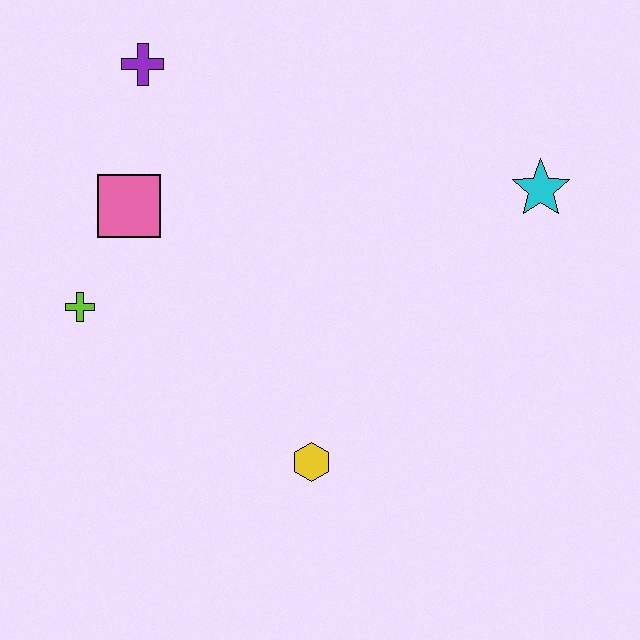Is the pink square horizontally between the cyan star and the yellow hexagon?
No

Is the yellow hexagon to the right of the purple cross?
Yes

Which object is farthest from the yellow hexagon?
The purple cross is farthest from the yellow hexagon.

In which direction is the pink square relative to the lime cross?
The pink square is above the lime cross.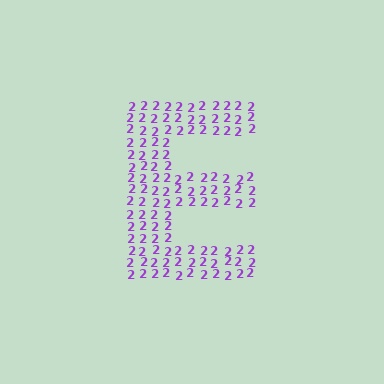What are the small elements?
The small elements are digit 2's.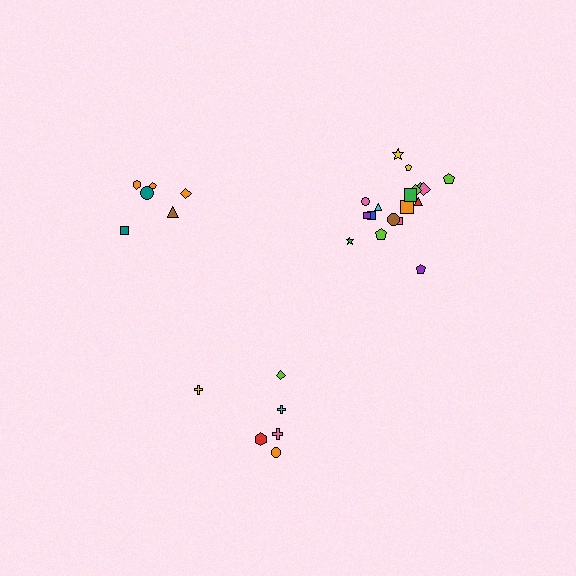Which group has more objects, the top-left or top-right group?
The top-right group.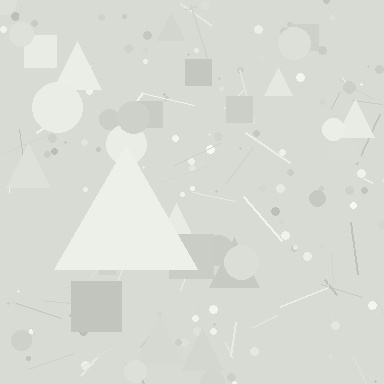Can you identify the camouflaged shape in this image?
The camouflaged shape is a triangle.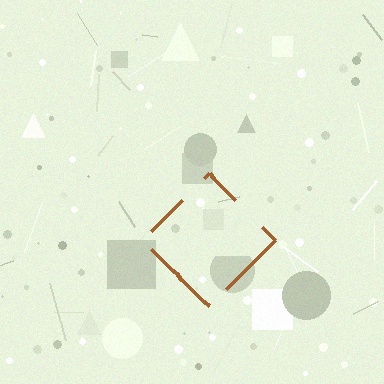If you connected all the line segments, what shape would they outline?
They would outline a diamond.